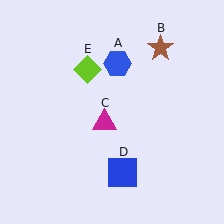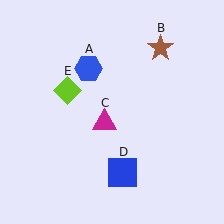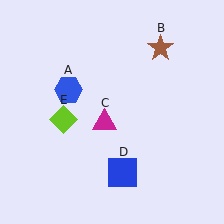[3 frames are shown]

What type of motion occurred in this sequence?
The blue hexagon (object A), lime diamond (object E) rotated counterclockwise around the center of the scene.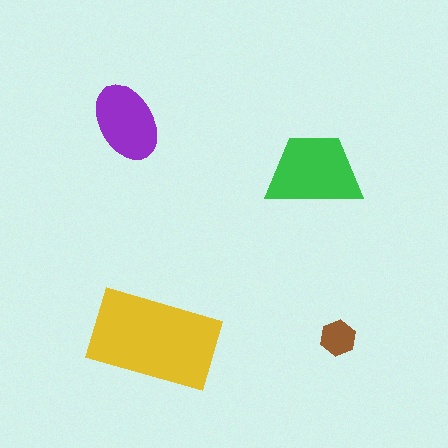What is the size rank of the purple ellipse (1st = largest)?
3rd.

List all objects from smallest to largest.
The brown hexagon, the purple ellipse, the green trapezoid, the yellow rectangle.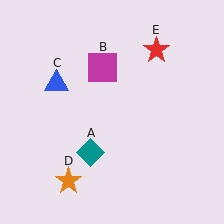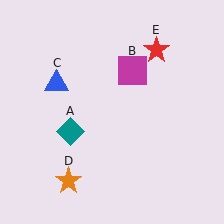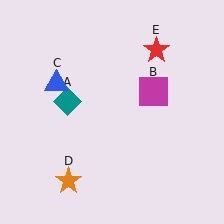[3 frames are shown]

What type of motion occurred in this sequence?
The teal diamond (object A), magenta square (object B) rotated clockwise around the center of the scene.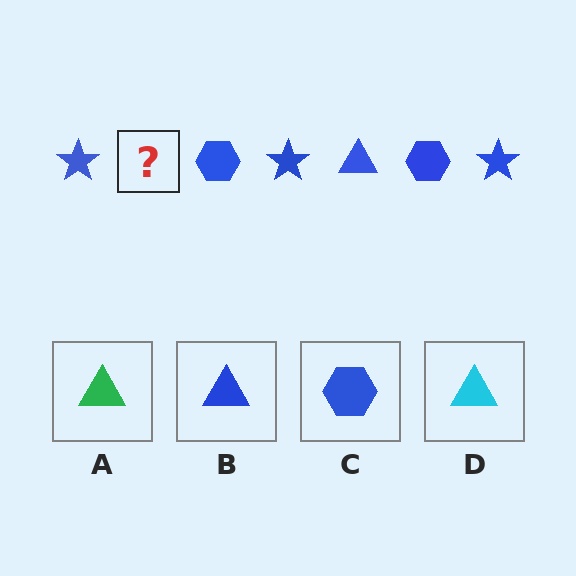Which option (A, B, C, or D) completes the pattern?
B.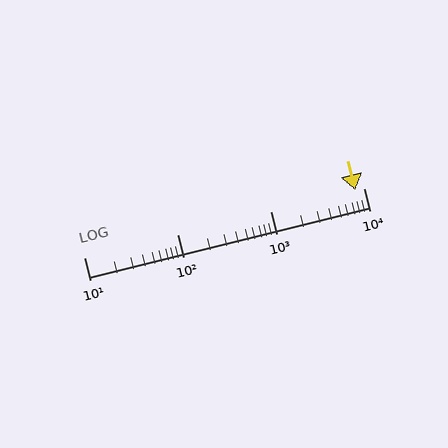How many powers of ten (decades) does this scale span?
The scale spans 3 decades, from 10 to 10000.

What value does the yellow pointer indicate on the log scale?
The pointer indicates approximately 8100.